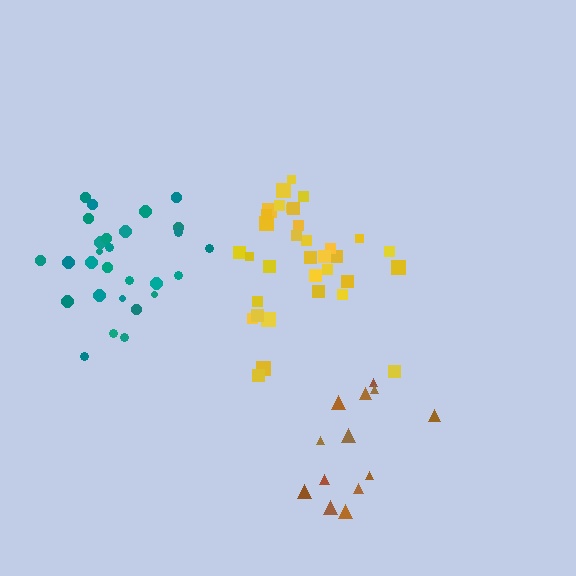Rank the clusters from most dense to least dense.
teal, yellow, brown.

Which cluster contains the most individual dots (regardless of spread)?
Yellow (34).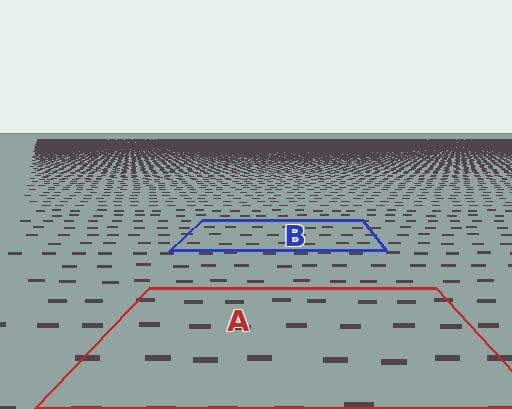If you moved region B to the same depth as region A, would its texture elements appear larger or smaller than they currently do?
They would appear larger. At a closer depth, the same texture elements are projected at a bigger on-screen size.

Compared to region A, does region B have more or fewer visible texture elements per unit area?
Region B has more texture elements per unit area — they are packed more densely because it is farther away.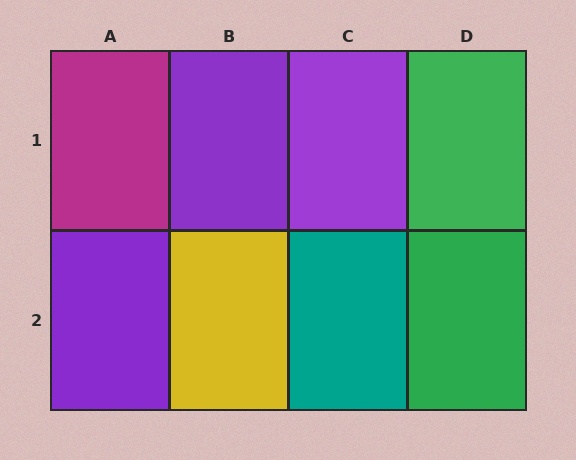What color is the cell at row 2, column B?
Yellow.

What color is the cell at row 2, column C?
Teal.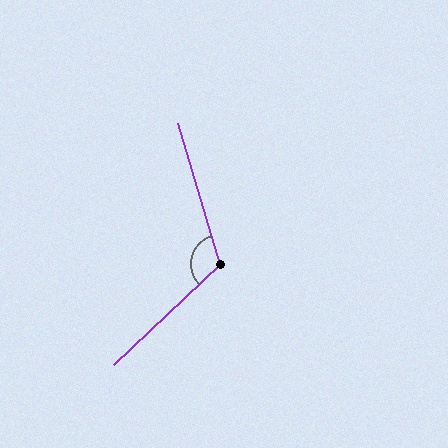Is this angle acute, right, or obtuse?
It is obtuse.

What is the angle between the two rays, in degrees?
Approximately 117 degrees.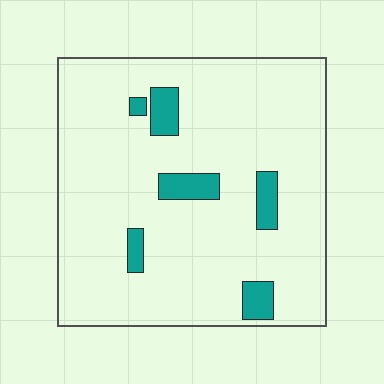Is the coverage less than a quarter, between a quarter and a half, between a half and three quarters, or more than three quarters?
Less than a quarter.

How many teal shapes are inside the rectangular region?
6.